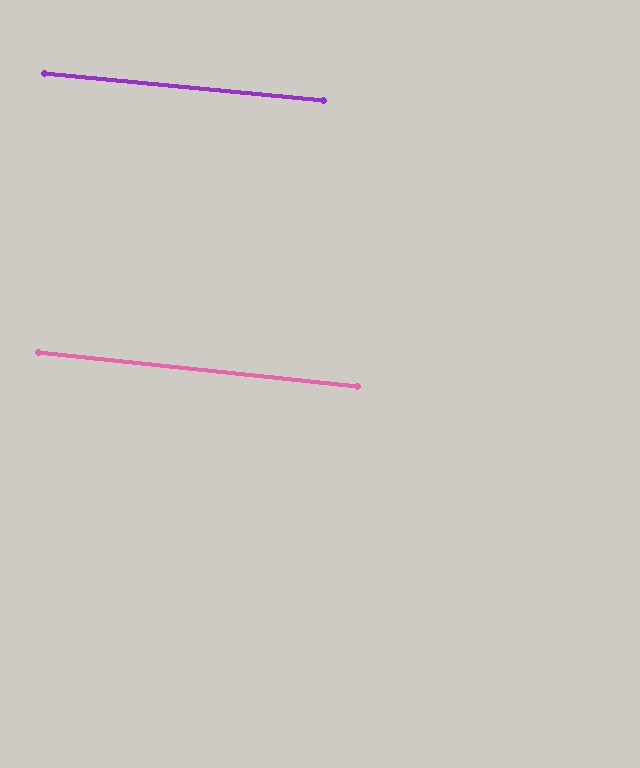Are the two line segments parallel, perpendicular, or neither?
Parallel — their directions differ by only 0.7°.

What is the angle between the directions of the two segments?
Approximately 1 degree.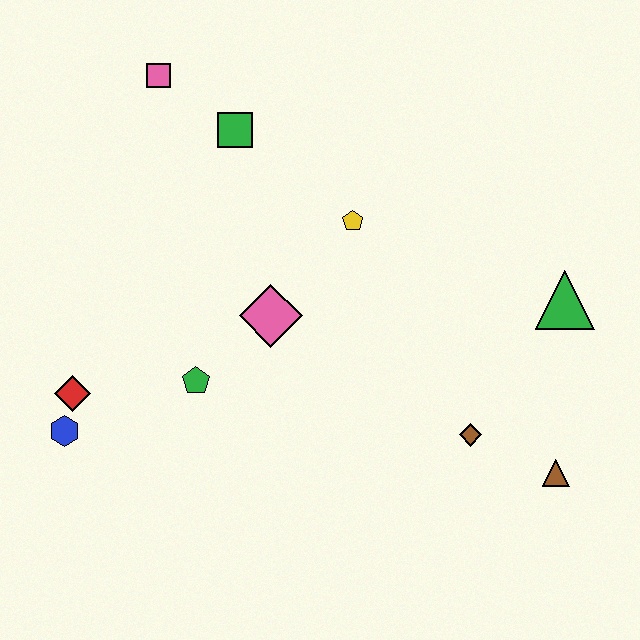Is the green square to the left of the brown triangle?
Yes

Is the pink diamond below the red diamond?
No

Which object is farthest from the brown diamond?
The pink square is farthest from the brown diamond.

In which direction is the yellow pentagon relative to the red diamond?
The yellow pentagon is to the right of the red diamond.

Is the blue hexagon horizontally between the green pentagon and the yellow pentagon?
No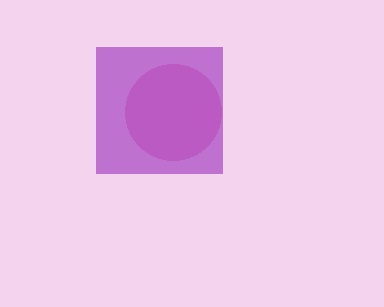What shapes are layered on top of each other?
The layered shapes are: a pink circle, a purple square.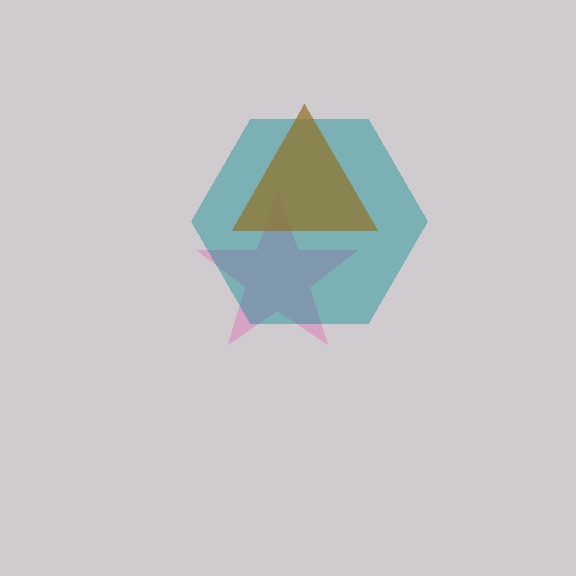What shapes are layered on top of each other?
The layered shapes are: a pink star, a teal hexagon, a brown triangle.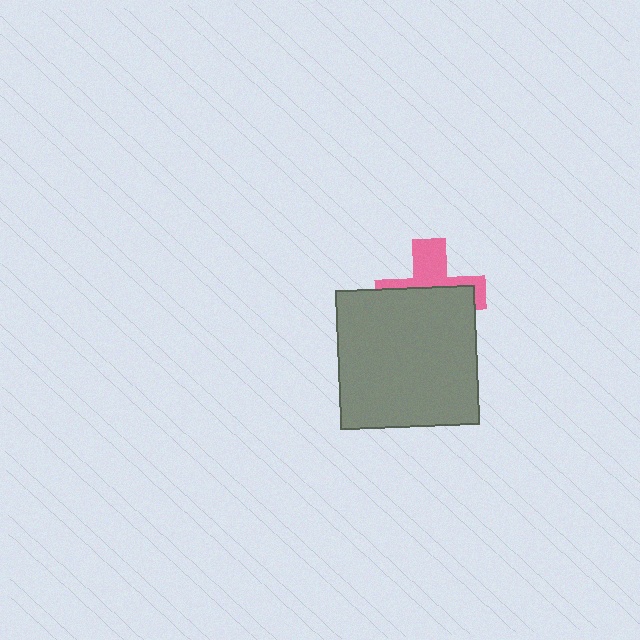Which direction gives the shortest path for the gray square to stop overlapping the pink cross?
Moving down gives the shortest separation.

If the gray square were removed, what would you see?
You would see the complete pink cross.